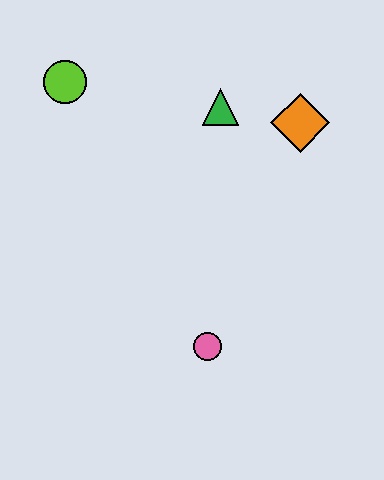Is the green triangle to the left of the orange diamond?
Yes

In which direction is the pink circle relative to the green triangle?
The pink circle is below the green triangle.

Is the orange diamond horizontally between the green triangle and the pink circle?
No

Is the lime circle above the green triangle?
Yes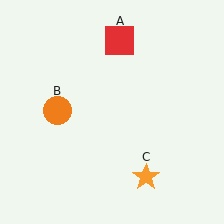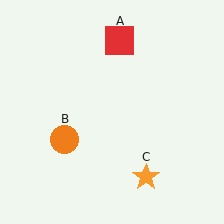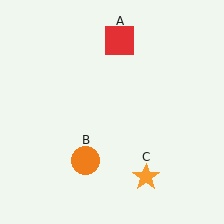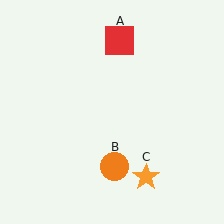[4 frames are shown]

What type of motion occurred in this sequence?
The orange circle (object B) rotated counterclockwise around the center of the scene.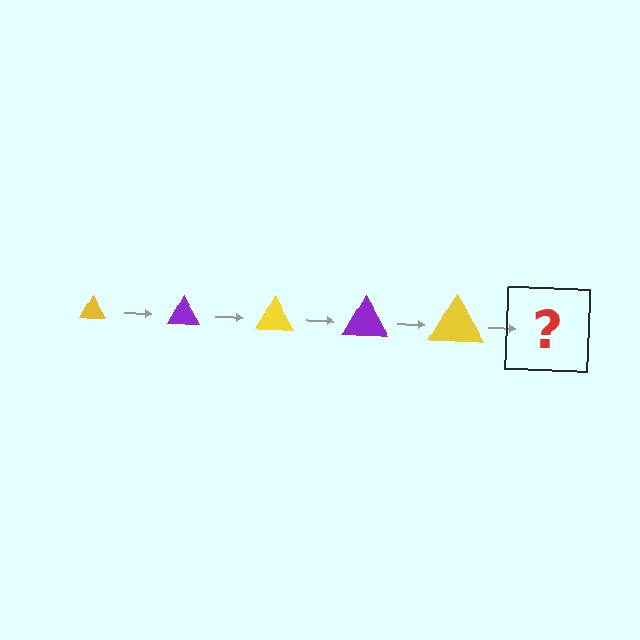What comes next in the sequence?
The next element should be a purple triangle, larger than the previous one.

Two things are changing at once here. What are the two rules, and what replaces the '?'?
The two rules are that the triangle grows larger each step and the color cycles through yellow and purple. The '?' should be a purple triangle, larger than the previous one.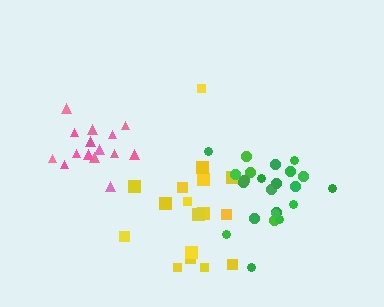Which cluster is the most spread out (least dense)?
Yellow.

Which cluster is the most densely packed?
Pink.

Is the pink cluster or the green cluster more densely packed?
Pink.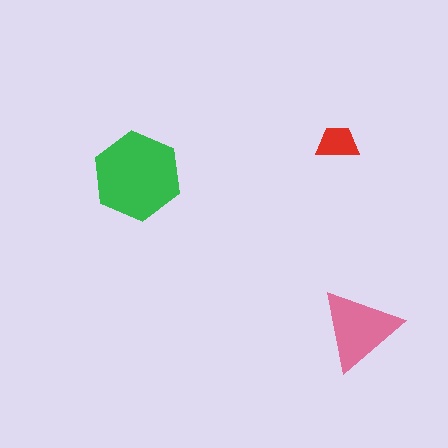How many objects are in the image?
There are 3 objects in the image.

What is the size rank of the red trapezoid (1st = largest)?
3rd.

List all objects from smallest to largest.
The red trapezoid, the pink triangle, the green hexagon.